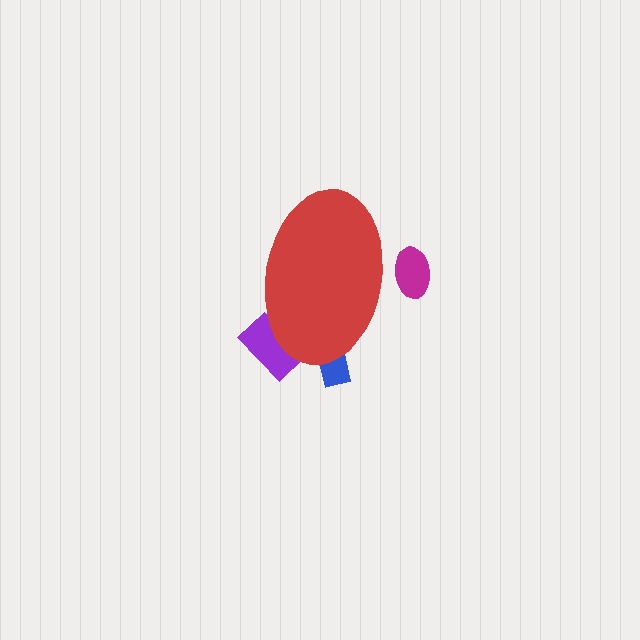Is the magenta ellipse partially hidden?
Yes, the magenta ellipse is partially hidden behind the red ellipse.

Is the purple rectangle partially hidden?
Yes, the purple rectangle is partially hidden behind the red ellipse.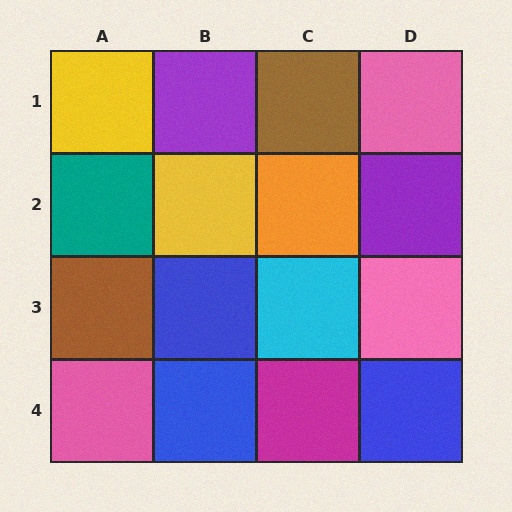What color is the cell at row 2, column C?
Orange.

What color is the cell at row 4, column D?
Blue.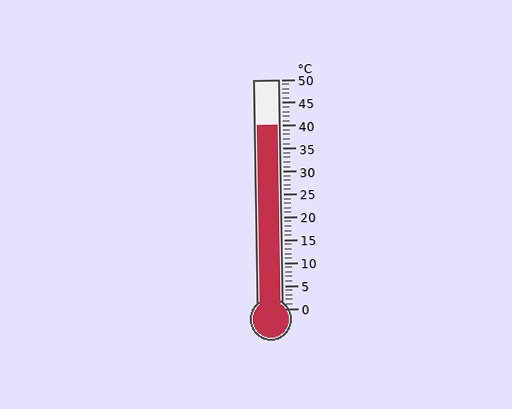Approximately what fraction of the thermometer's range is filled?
The thermometer is filled to approximately 80% of its range.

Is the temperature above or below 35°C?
The temperature is above 35°C.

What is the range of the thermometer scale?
The thermometer scale ranges from 0°C to 50°C.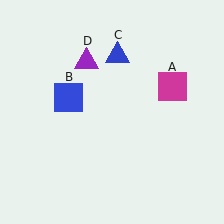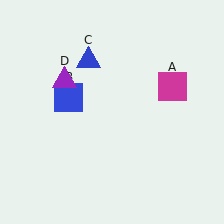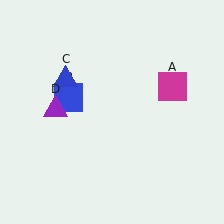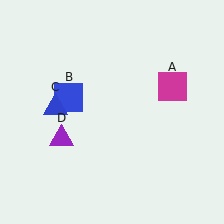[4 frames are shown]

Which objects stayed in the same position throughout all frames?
Magenta square (object A) and blue square (object B) remained stationary.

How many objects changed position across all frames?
2 objects changed position: blue triangle (object C), purple triangle (object D).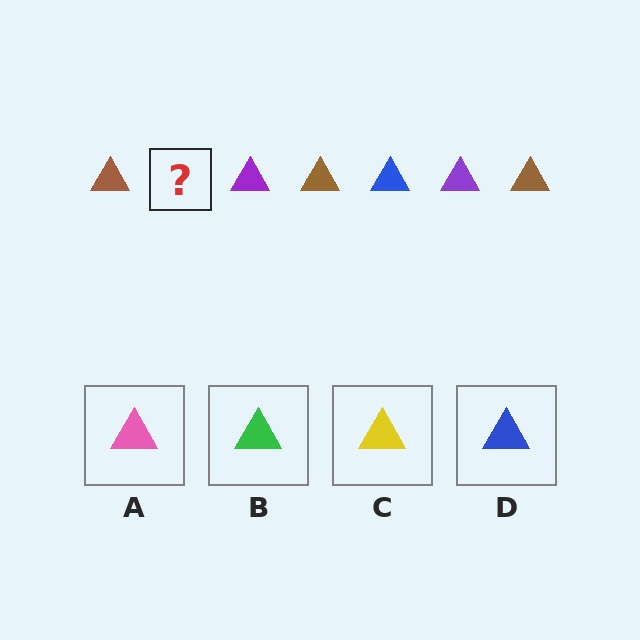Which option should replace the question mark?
Option D.